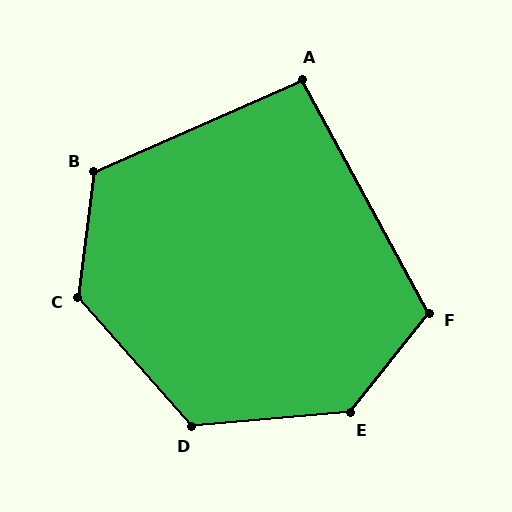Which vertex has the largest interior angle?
E, at approximately 134 degrees.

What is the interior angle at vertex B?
Approximately 121 degrees (obtuse).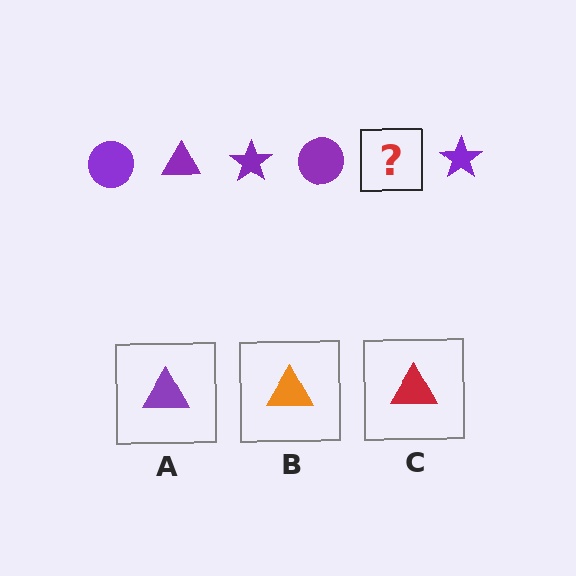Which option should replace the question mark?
Option A.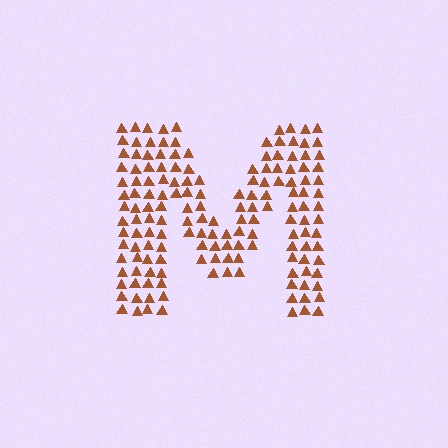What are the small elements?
The small elements are triangles.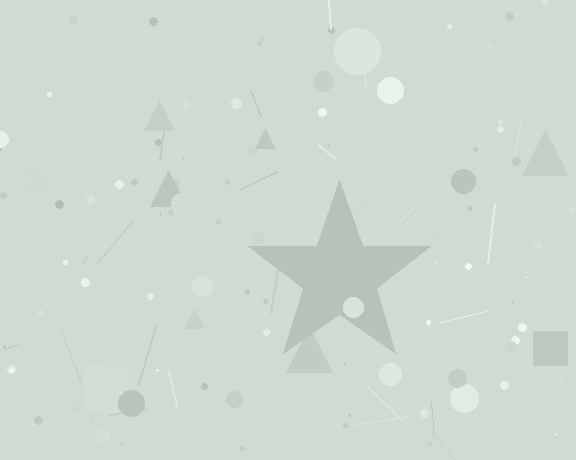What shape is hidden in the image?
A star is hidden in the image.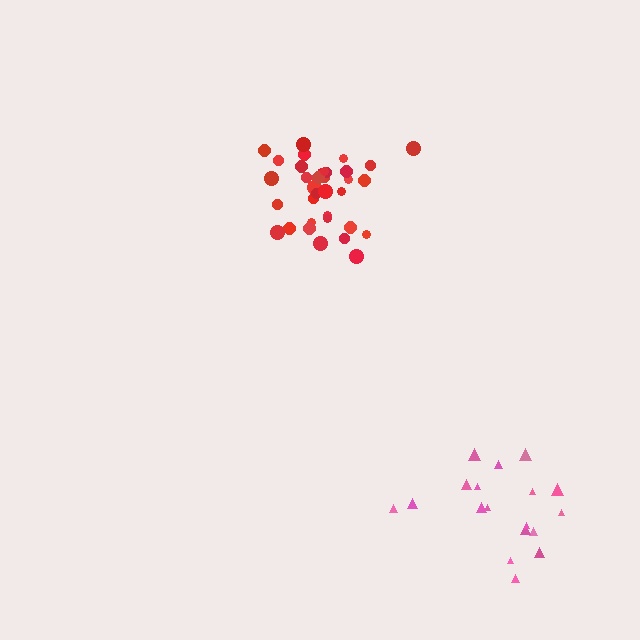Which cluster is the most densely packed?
Red.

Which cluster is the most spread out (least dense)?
Pink.